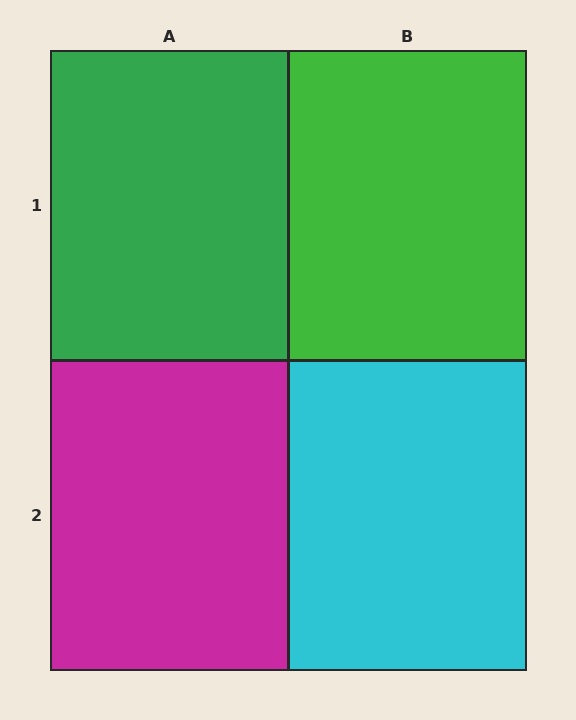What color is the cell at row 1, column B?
Green.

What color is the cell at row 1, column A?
Green.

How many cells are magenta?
1 cell is magenta.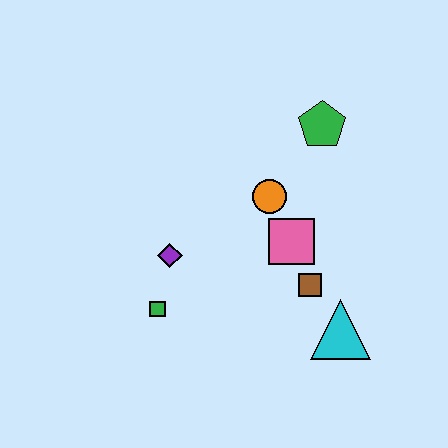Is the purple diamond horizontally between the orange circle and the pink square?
No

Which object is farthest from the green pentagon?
The green square is farthest from the green pentagon.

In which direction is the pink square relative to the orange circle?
The pink square is below the orange circle.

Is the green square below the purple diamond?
Yes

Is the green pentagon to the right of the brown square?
Yes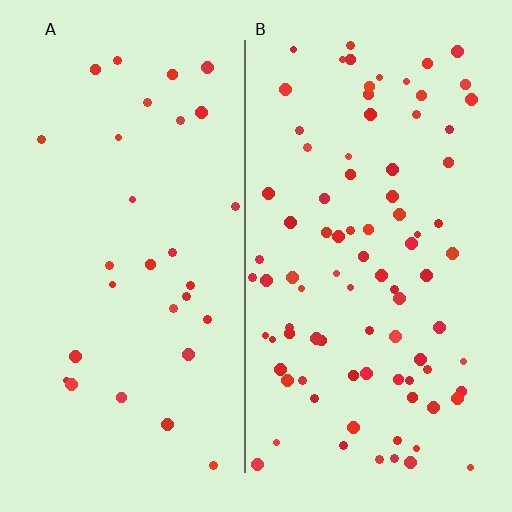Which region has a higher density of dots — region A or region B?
B (the right).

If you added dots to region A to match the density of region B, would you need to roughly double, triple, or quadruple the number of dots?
Approximately triple.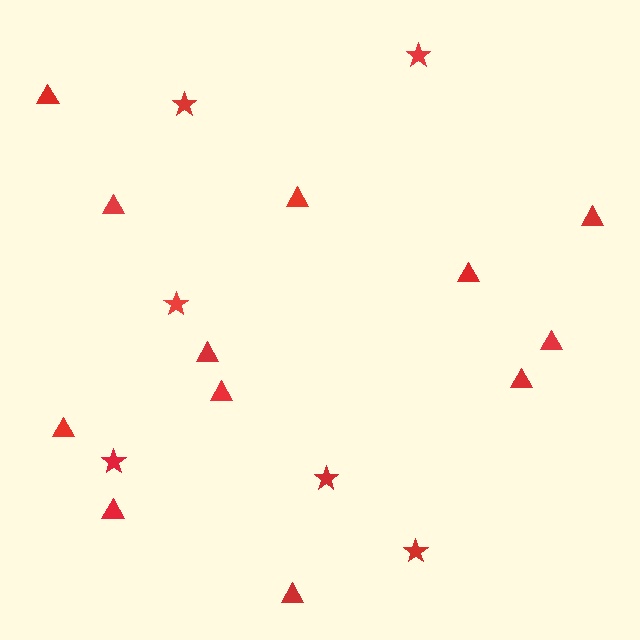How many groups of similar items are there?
There are 2 groups: one group of stars (6) and one group of triangles (12).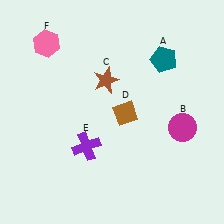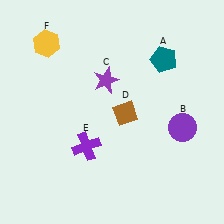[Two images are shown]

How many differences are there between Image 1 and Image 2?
There are 3 differences between the two images.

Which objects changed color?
B changed from magenta to purple. C changed from brown to purple. F changed from pink to yellow.